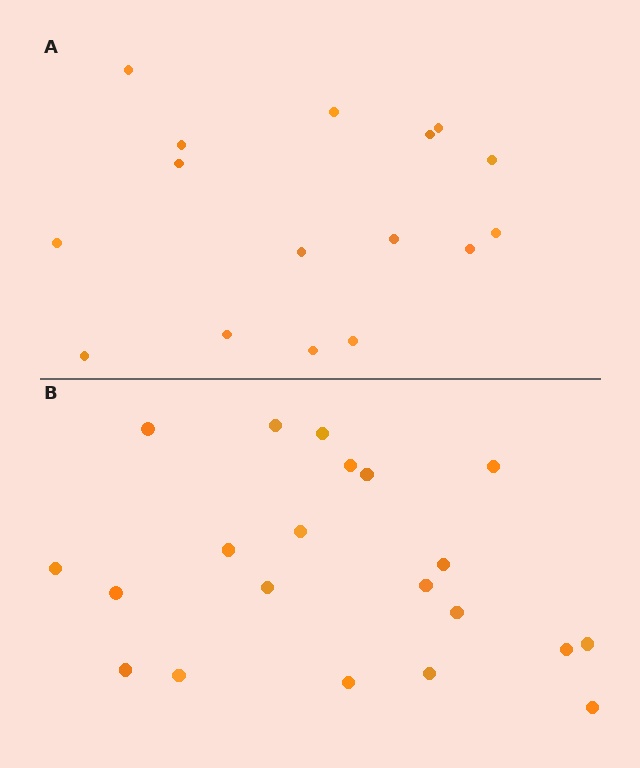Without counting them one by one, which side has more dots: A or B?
Region B (the bottom region) has more dots.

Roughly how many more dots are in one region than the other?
Region B has about 5 more dots than region A.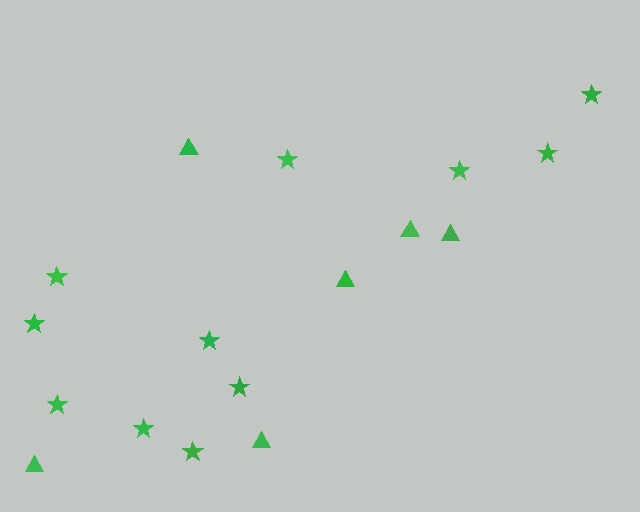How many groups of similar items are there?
There are 2 groups: one group of triangles (6) and one group of stars (11).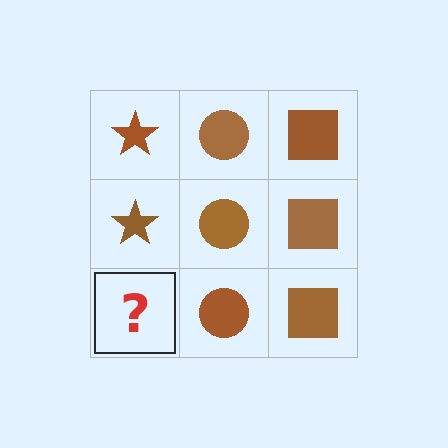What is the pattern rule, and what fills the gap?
The rule is that each column has a consistent shape. The gap should be filled with a brown star.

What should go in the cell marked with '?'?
The missing cell should contain a brown star.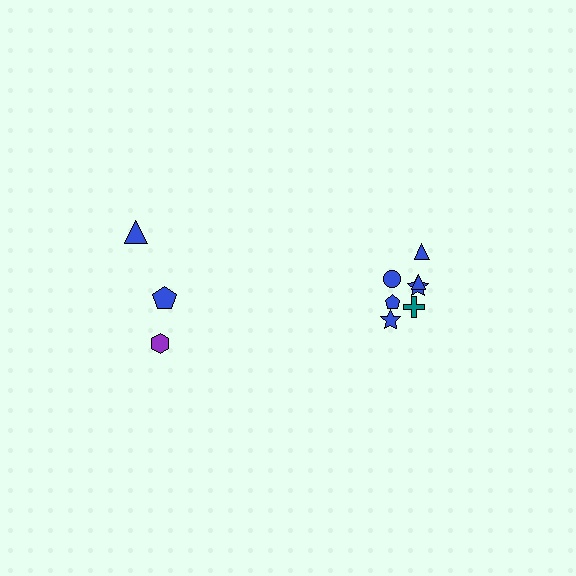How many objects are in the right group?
There are 7 objects.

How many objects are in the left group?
There are 3 objects.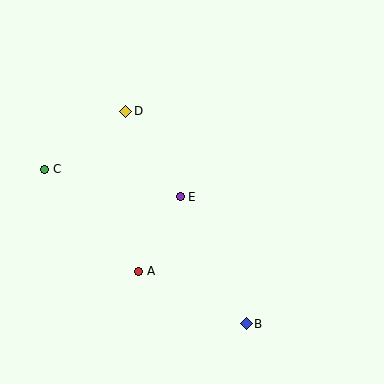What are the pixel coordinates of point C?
Point C is at (45, 169).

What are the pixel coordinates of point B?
Point B is at (246, 324).